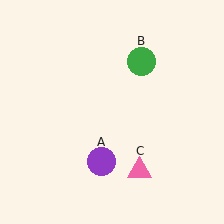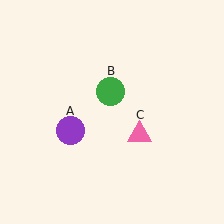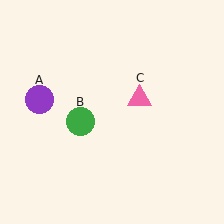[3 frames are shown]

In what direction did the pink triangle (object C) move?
The pink triangle (object C) moved up.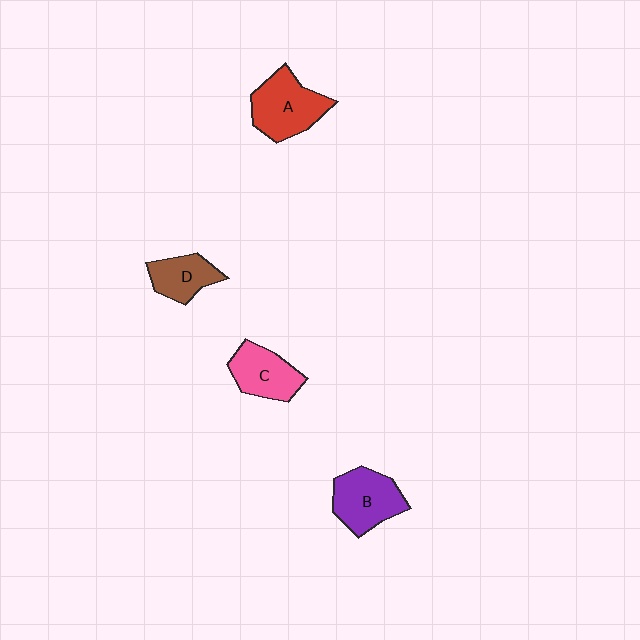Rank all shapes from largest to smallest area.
From largest to smallest: A (red), B (purple), C (pink), D (brown).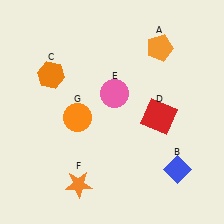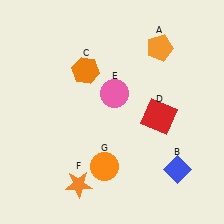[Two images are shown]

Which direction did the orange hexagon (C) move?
The orange hexagon (C) moved right.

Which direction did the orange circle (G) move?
The orange circle (G) moved down.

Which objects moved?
The objects that moved are: the orange hexagon (C), the orange circle (G).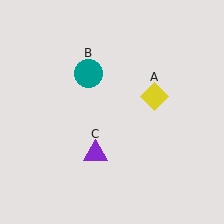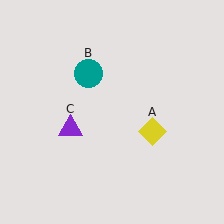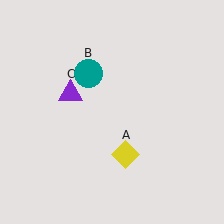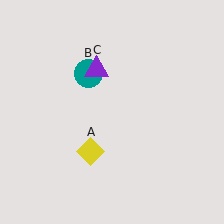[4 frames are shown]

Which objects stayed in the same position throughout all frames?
Teal circle (object B) remained stationary.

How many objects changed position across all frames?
2 objects changed position: yellow diamond (object A), purple triangle (object C).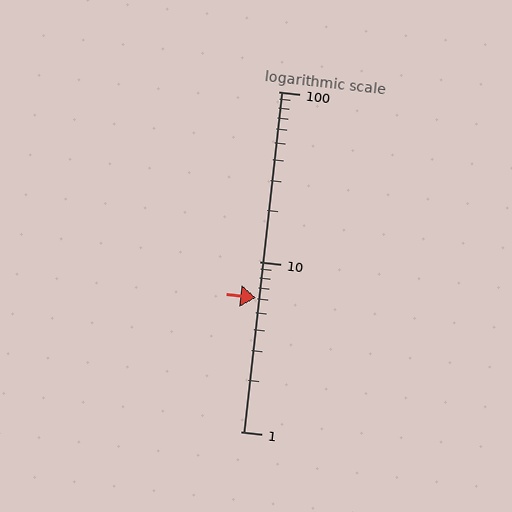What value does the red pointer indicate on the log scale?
The pointer indicates approximately 6.1.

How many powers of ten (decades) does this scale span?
The scale spans 2 decades, from 1 to 100.